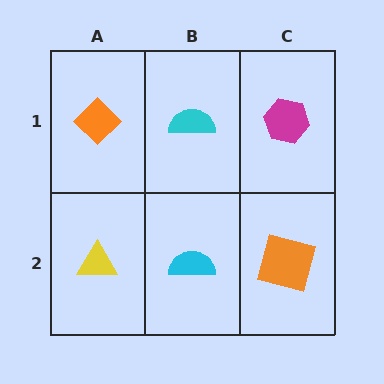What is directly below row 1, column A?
A yellow triangle.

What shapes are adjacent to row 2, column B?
A cyan semicircle (row 1, column B), a yellow triangle (row 2, column A), an orange square (row 2, column C).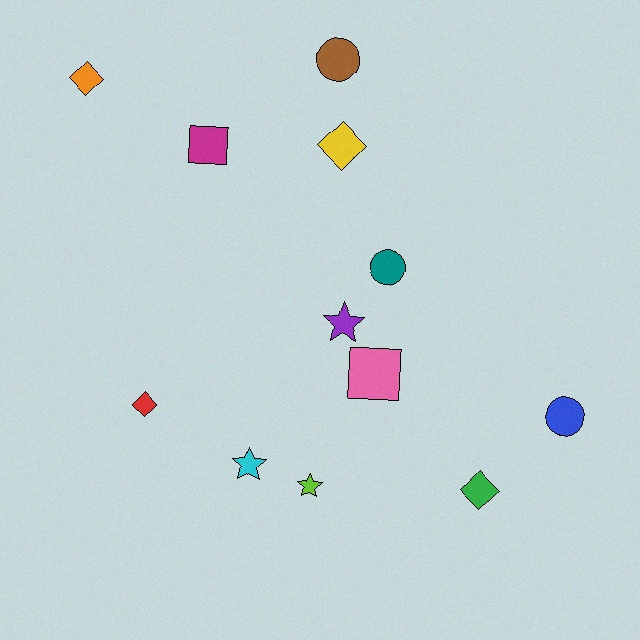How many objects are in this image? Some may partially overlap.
There are 12 objects.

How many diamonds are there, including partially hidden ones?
There are 4 diamonds.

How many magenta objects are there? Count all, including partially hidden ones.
There is 1 magenta object.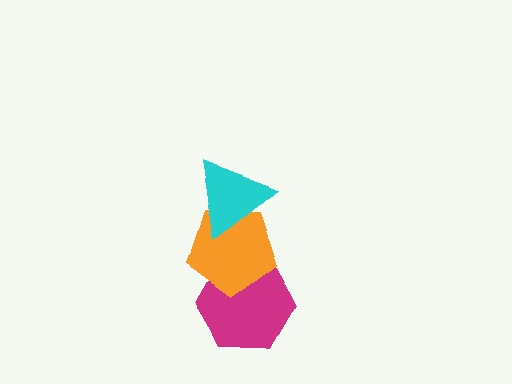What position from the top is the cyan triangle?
The cyan triangle is 1st from the top.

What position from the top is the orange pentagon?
The orange pentagon is 2nd from the top.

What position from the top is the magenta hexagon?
The magenta hexagon is 3rd from the top.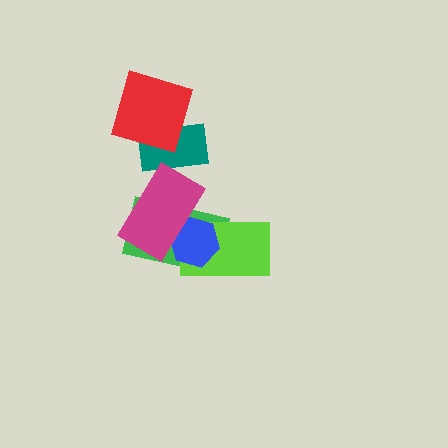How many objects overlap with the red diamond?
1 object overlaps with the red diamond.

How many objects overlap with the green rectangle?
3 objects overlap with the green rectangle.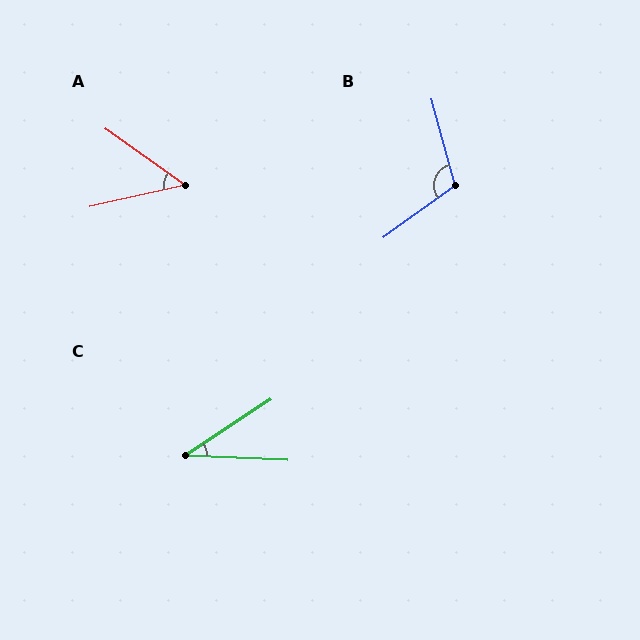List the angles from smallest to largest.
C (36°), A (48°), B (111°).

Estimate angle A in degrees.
Approximately 48 degrees.